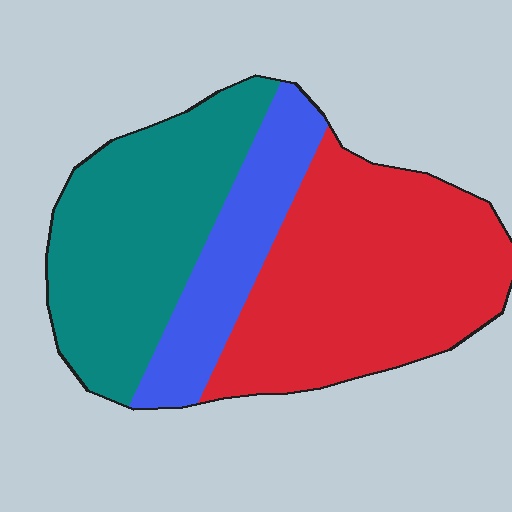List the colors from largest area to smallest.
From largest to smallest: red, teal, blue.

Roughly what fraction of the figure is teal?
Teal takes up about three eighths (3/8) of the figure.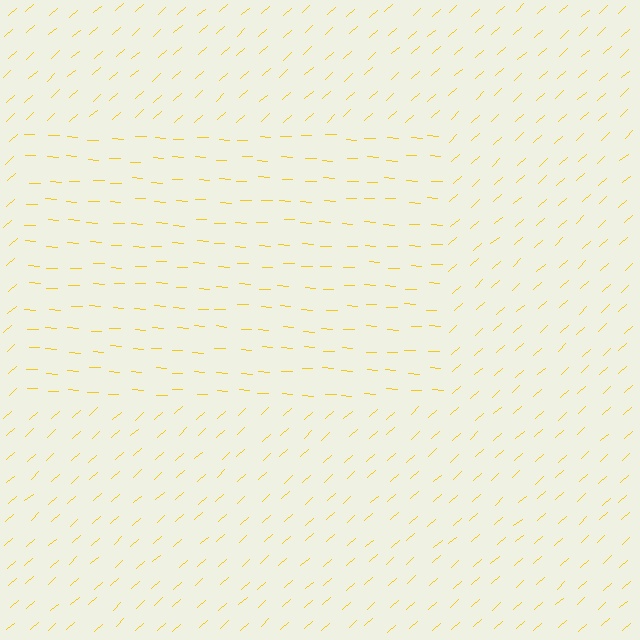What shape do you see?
I see a rectangle.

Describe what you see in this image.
The image is filled with small yellow line segments. A rectangle region in the image has lines oriented differently from the surrounding lines, creating a visible texture boundary.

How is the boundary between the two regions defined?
The boundary is defined purely by a change in line orientation (approximately 45 degrees difference). All lines are the same color and thickness.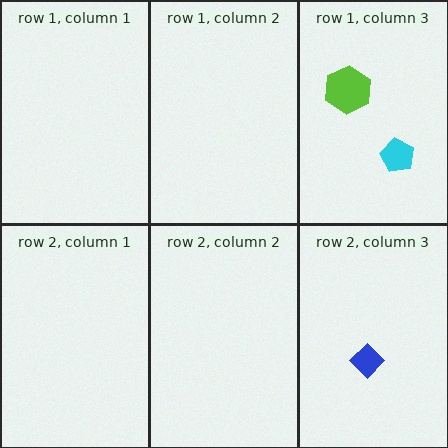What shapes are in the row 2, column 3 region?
The blue diamond.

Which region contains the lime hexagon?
The row 1, column 3 region.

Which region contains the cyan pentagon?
The row 1, column 3 region.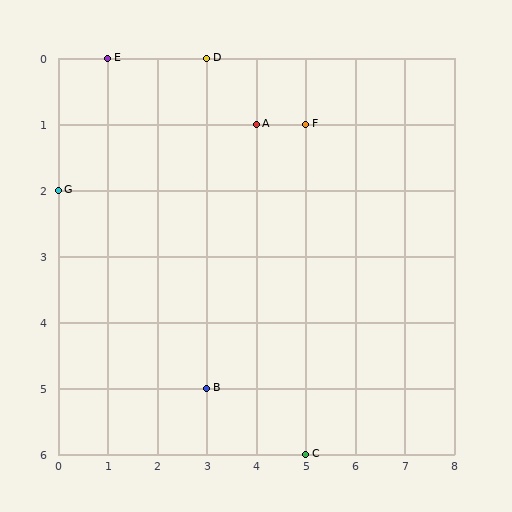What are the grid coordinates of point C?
Point C is at grid coordinates (5, 6).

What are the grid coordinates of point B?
Point B is at grid coordinates (3, 5).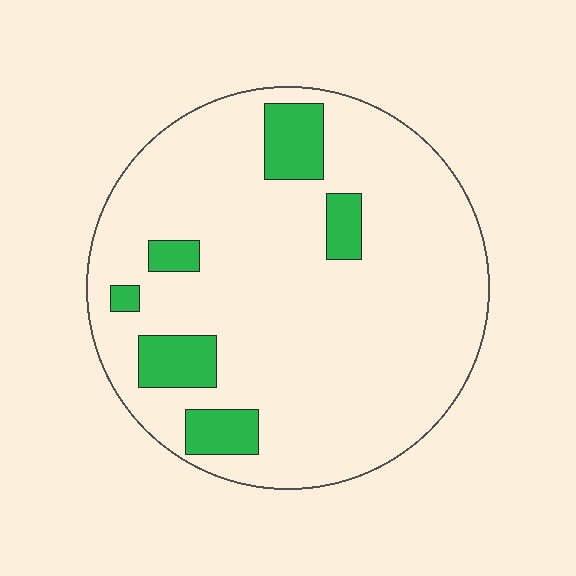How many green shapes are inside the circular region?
6.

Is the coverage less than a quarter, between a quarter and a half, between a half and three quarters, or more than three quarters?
Less than a quarter.